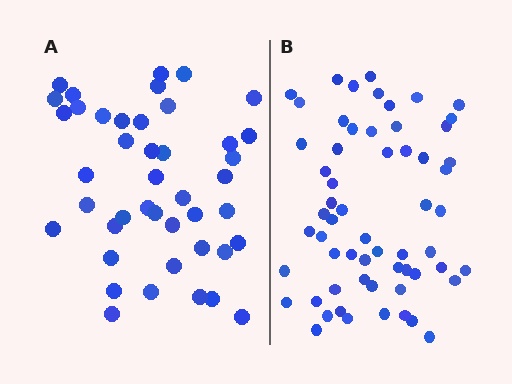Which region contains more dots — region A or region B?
Region B (the right region) has more dots.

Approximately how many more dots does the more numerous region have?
Region B has approximately 15 more dots than region A.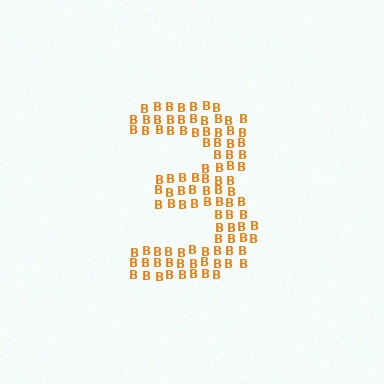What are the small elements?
The small elements are letter B's.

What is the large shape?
The large shape is the digit 3.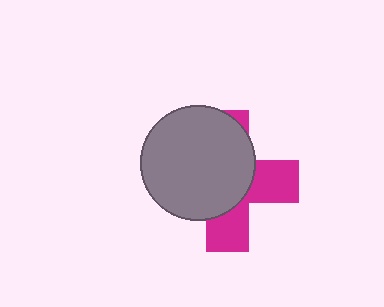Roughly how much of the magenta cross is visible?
A small part of it is visible (roughly 40%).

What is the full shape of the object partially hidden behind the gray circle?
The partially hidden object is a magenta cross.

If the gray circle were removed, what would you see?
You would see the complete magenta cross.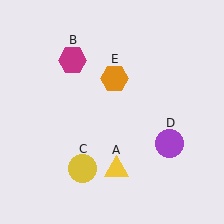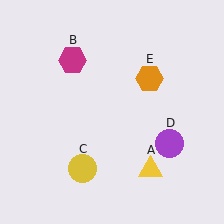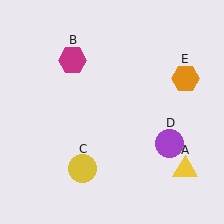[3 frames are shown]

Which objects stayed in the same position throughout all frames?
Magenta hexagon (object B) and yellow circle (object C) and purple circle (object D) remained stationary.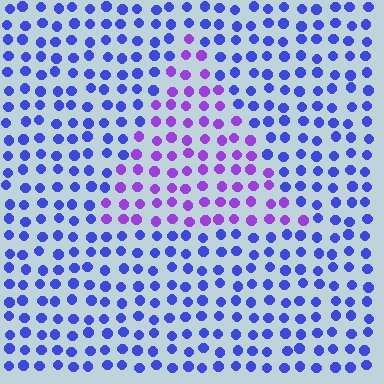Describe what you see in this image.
The image is filled with small blue elements in a uniform arrangement. A triangle-shaped region is visible where the elements are tinted to a slightly different hue, forming a subtle color boundary.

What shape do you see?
I see a triangle.